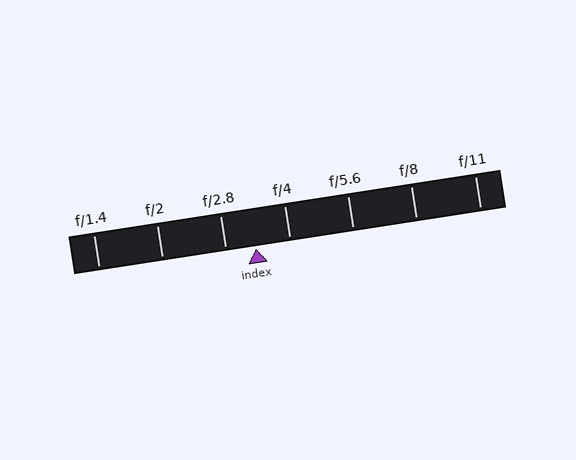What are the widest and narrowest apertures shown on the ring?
The widest aperture shown is f/1.4 and the narrowest is f/11.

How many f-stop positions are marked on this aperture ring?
There are 7 f-stop positions marked.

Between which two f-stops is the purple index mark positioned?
The index mark is between f/2.8 and f/4.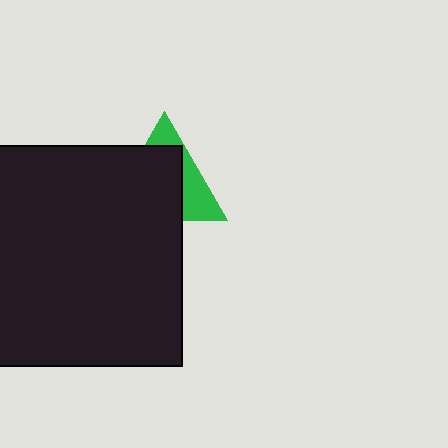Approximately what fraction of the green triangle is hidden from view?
Roughly 65% of the green triangle is hidden behind the black rectangle.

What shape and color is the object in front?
The object in front is a black rectangle.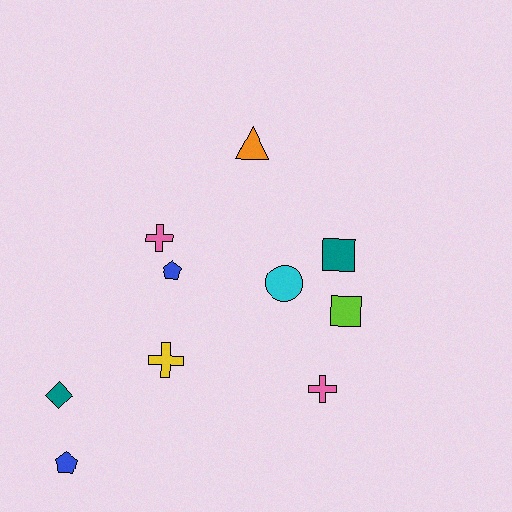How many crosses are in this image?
There are 3 crosses.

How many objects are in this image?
There are 10 objects.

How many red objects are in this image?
There are no red objects.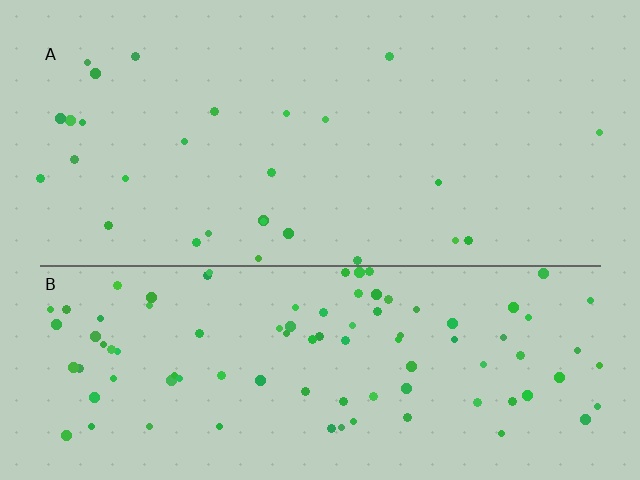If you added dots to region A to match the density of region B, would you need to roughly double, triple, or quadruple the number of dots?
Approximately quadruple.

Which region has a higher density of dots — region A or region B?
B (the bottom).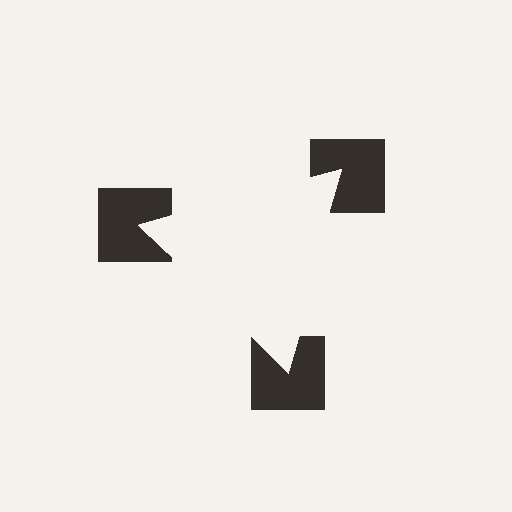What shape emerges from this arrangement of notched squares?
An illusory triangle — its edges are inferred from the aligned wedge cuts in the notched squares, not physically drawn.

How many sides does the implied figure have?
3 sides.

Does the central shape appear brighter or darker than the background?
It typically appears slightly brighter than the background, even though no actual brightness change is drawn.